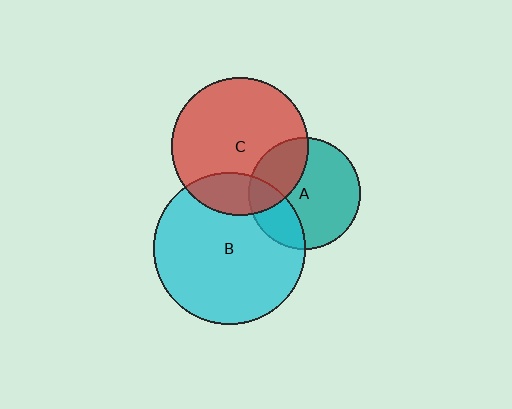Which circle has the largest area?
Circle B (cyan).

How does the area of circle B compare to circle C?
Approximately 1.2 times.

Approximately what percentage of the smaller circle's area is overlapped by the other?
Approximately 20%.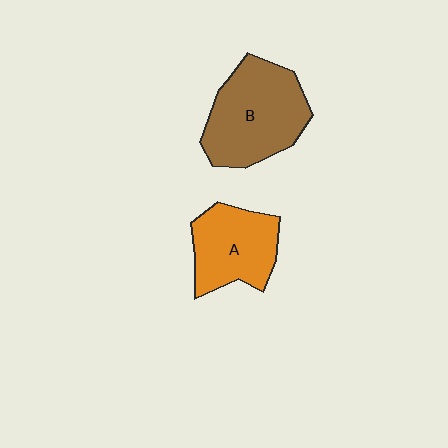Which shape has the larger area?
Shape B (brown).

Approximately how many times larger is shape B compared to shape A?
Approximately 1.4 times.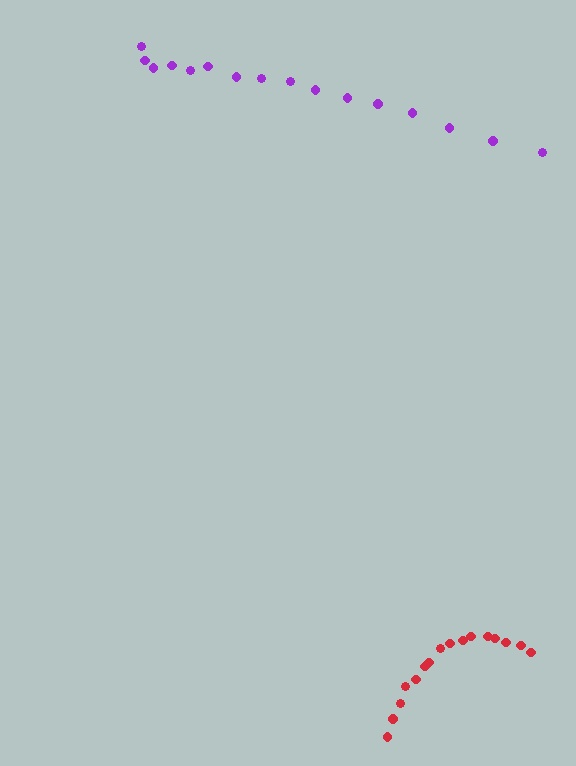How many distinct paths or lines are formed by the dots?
There are 2 distinct paths.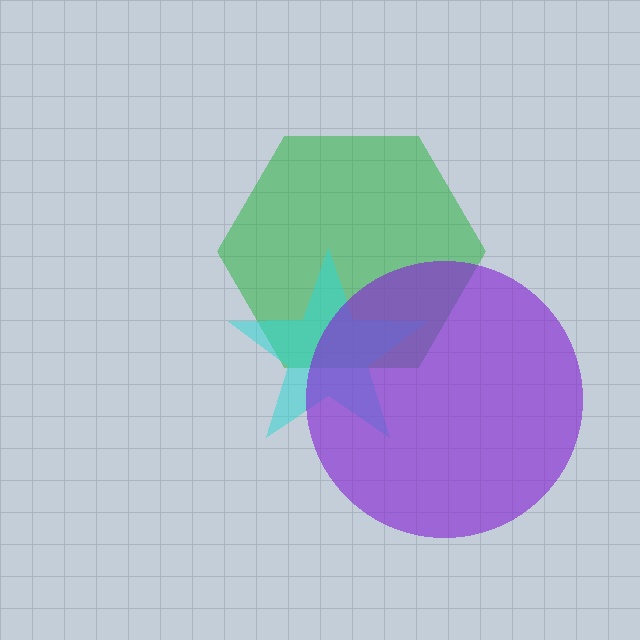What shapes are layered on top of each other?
The layered shapes are: a green hexagon, a cyan star, a purple circle.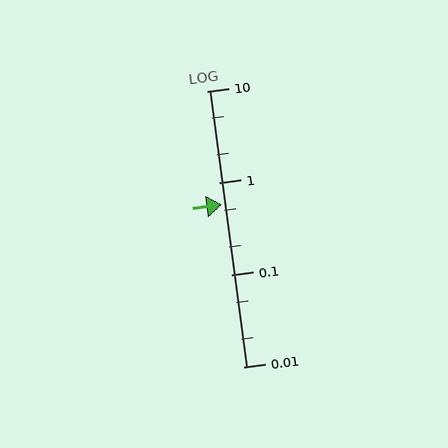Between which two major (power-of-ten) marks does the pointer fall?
The pointer is between 0.1 and 1.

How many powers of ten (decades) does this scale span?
The scale spans 3 decades, from 0.01 to 10.